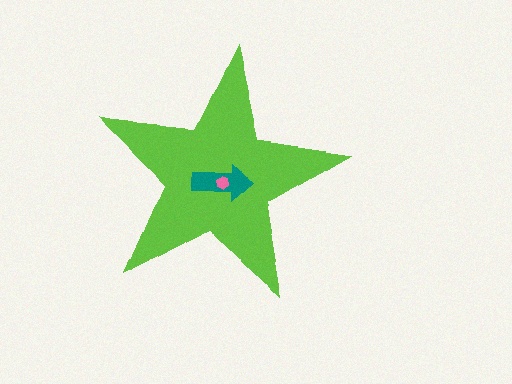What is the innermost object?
The pink hexagon.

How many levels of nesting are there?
3.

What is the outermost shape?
The lime star.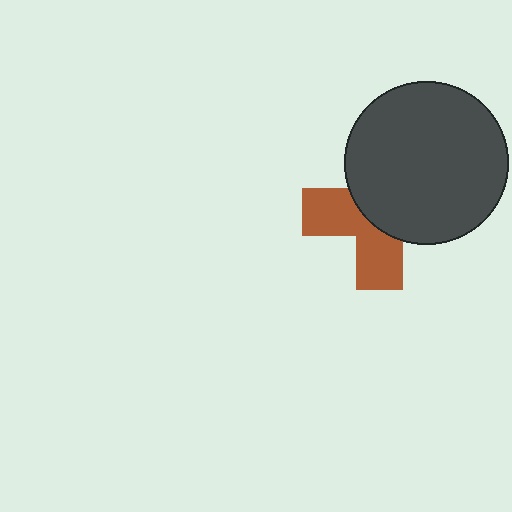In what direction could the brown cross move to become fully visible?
The brown cross could move toward the lower-left. That would shift it out from behind the dark gray circle entirely.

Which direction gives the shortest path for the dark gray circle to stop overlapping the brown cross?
Moving toward the upper-right gives the shortest separation.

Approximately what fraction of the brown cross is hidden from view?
Roughly 57% of the brown cross is hidden behind the dark gray circle.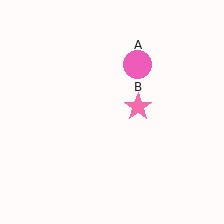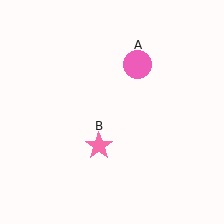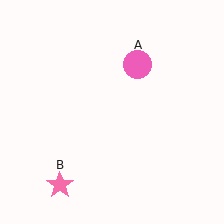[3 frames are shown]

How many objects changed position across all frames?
1 object changed position: pink star (object B).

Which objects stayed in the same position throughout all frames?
Pink circle (object A) remained stationary.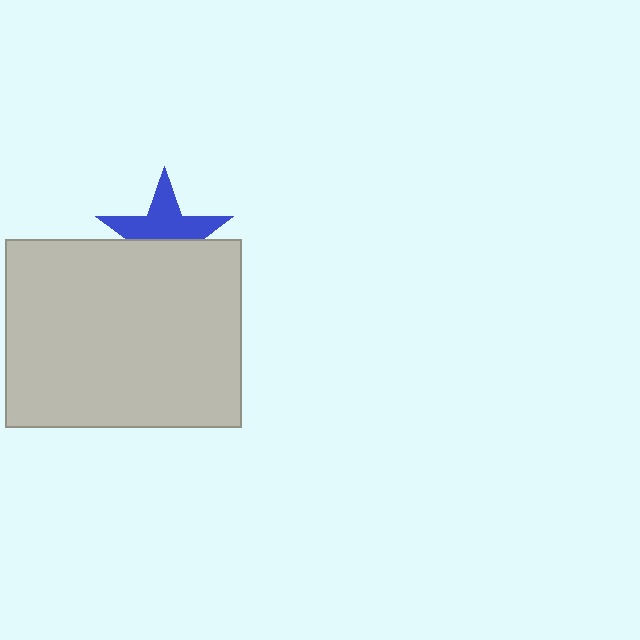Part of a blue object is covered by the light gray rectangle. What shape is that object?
It is a star.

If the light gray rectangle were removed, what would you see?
You would see the complete blue star.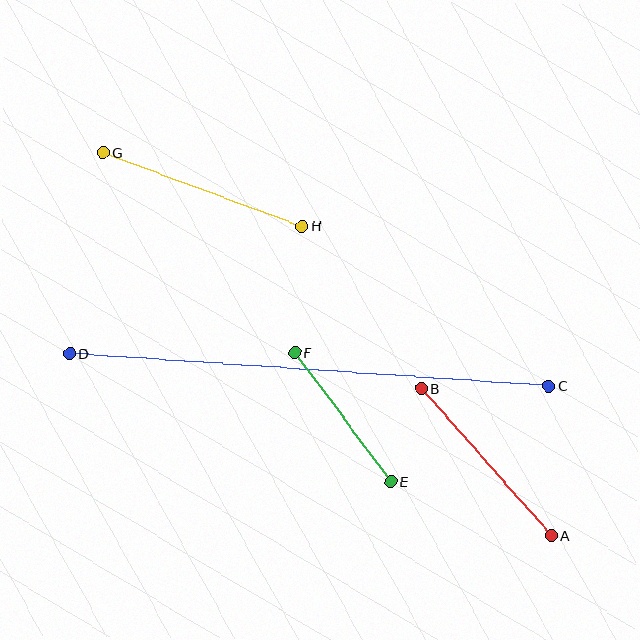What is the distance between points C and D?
The distance is approximately 480 pixels.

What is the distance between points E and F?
The distance is approximately 161 pixels.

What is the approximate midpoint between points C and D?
The midpoint is at approximately (309, 370) pixels.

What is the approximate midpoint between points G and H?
The midpoint is at approximately (203, 189) pixels.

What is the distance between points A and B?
The distance is approximately 196 pixels.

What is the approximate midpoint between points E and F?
The midpoint is at approximately (343, 417) pixels.